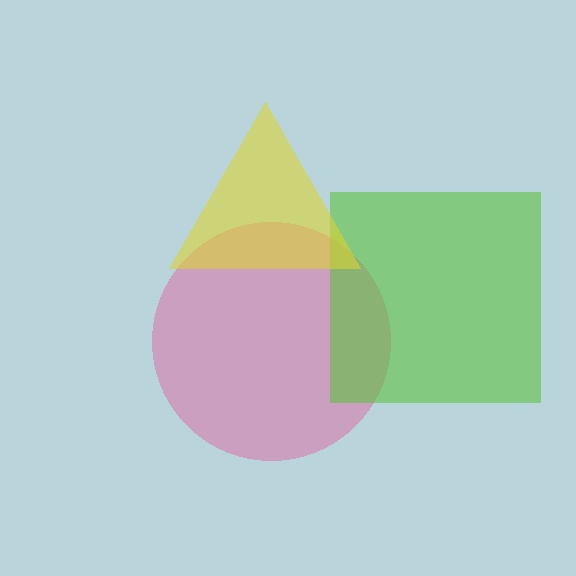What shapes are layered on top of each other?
The layered shapes are: a pink circle, a lime square, a yellow triangle.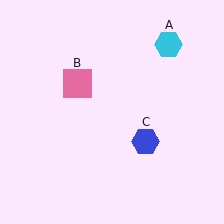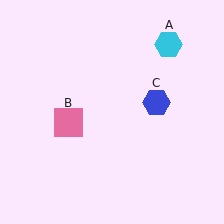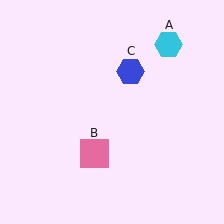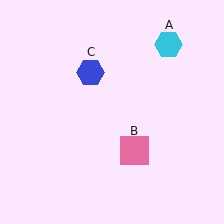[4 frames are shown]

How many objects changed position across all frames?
2 objects changed position: pink square (object B), blue hexagon (object C).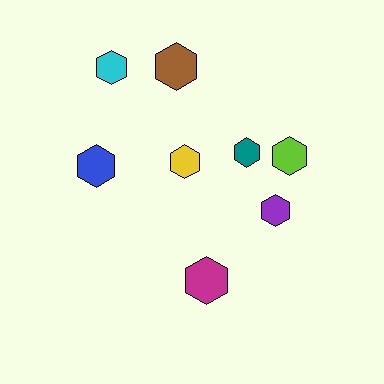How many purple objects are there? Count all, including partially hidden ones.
There is 1 purple object.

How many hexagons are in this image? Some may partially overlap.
There are 8 hexagons.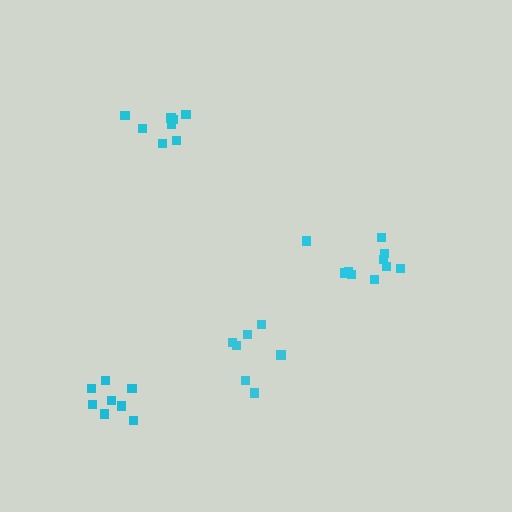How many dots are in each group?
Group 1: 8 dots, Group 2: 10 dots, Group 3: 8 dots, Group 4: 7 dots (33 total).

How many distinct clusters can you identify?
There are 4 distinct clusters.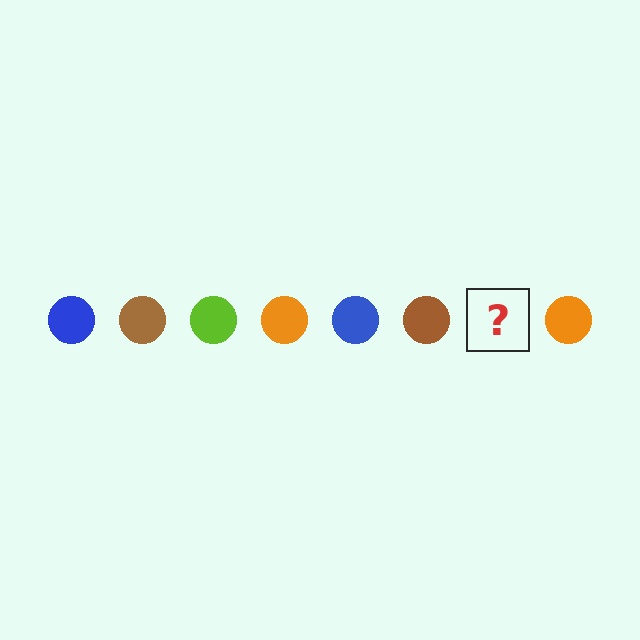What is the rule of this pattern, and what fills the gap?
The rule is that the pattern cycles through blue, brown, lime, orange circles. The gap should be filled with a lime circle.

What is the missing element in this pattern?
The missing element is a lime circle.